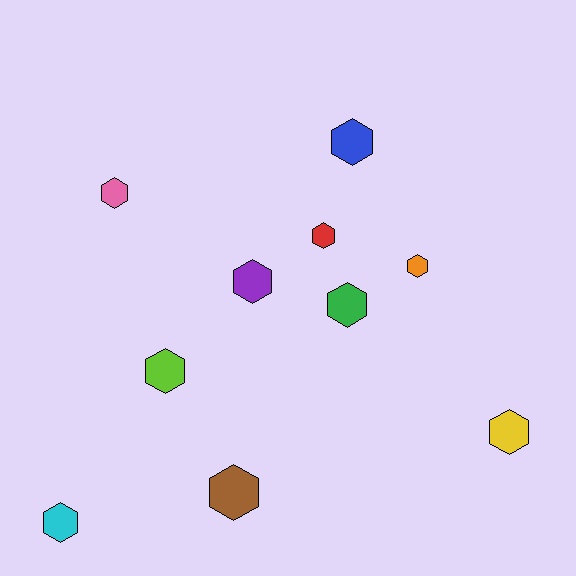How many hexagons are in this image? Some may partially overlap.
There are 10 hexagons.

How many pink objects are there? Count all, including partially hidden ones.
There is 1 pink object.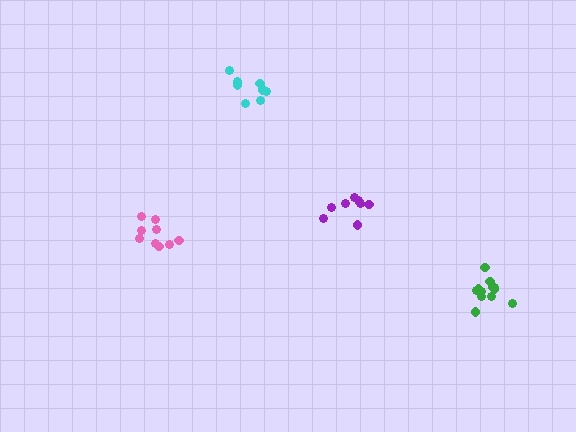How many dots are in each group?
Group 1: 8 dots, Group 2: 9 dots, Group 3: 12 dots, Group 4: 8 dots (37 total).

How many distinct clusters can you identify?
There are 4 distinct clusters.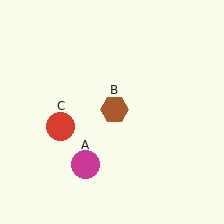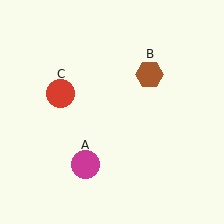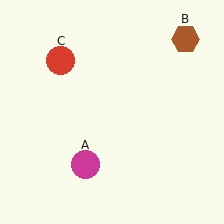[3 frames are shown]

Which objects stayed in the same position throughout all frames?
Magenta circle (object A) remained stationary.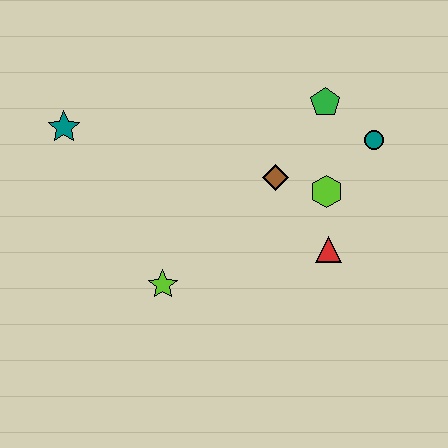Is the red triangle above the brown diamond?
No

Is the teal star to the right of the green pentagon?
No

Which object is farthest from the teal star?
The teal circle is farthest from the teal star.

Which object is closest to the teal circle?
The green pentagon is closest to the teal circle.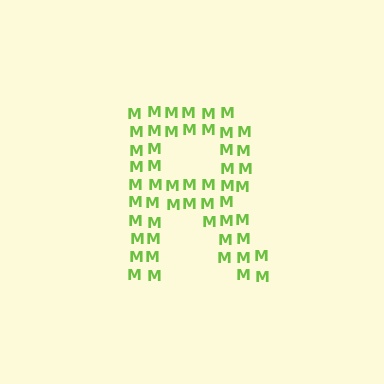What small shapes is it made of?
It is made of small letter M's.